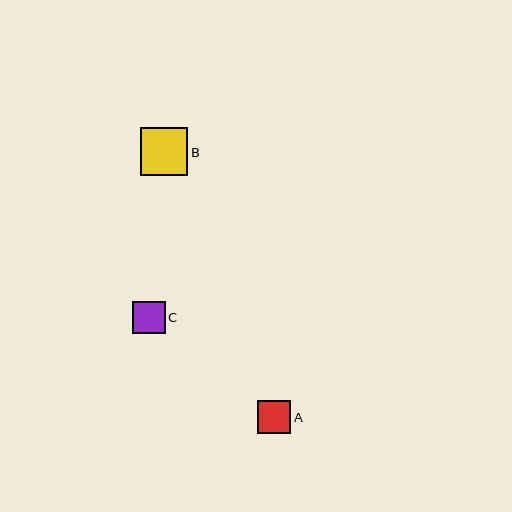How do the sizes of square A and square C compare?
Square A and square C are approximately the same size.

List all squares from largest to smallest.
From largest to smallest: B, A, C.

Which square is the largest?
Square B is the largest with a size of approximately 48 pixels.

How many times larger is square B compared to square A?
Square B is approximately 1.4 times the size of square A.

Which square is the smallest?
Square C is the smallest with a size of approximately 33 pixels.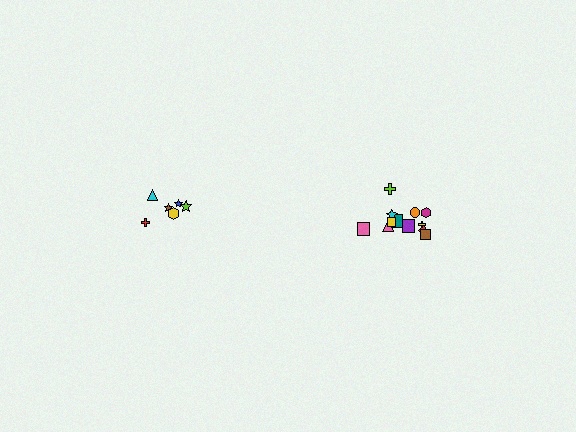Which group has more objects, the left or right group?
The right group.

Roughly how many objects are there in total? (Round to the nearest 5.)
Roughly 20 objects in total.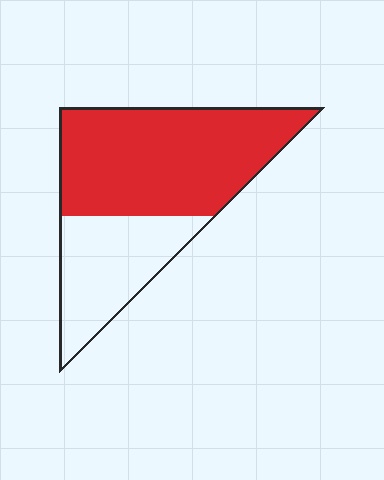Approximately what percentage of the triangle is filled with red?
Approximately 65%.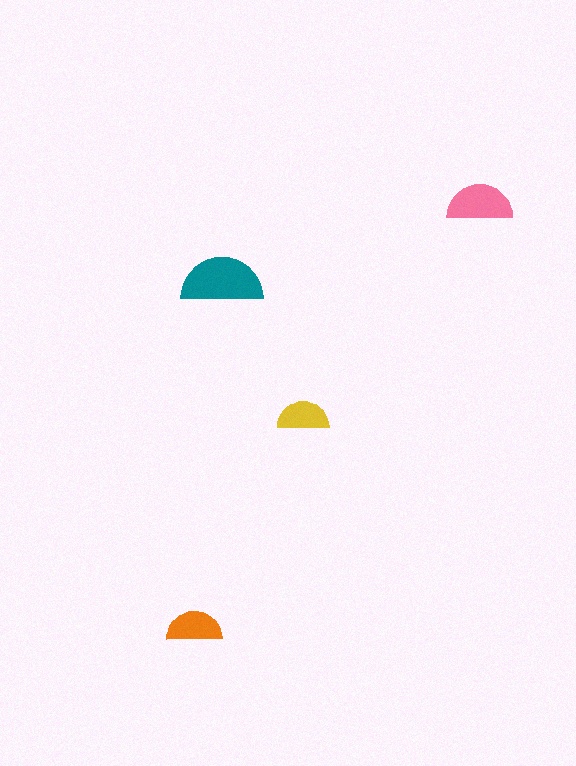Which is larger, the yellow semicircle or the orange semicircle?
The orange one.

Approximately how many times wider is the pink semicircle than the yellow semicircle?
About 1.5 times wider.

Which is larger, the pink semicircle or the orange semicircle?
The pink one.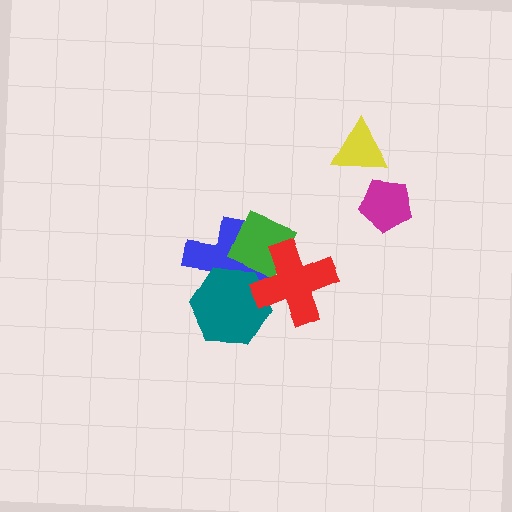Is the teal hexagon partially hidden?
Yes, it is partially covered by another shape.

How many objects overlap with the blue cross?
3 objects overlap with the blue cross.